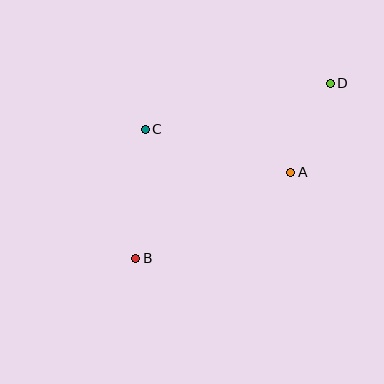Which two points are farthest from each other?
Points B and D are farthest from each other.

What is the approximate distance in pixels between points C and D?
The distance between C and D is approximately 191 pixels.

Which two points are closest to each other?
Points A and D are closest to each other.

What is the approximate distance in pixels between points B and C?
The distance between B and C is approximately 129 pixels.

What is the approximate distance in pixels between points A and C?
The distance between A and C is approximately 152 pixels.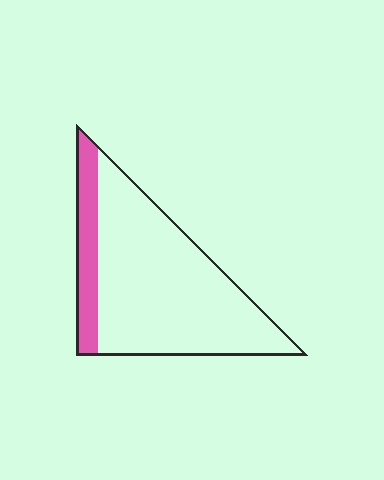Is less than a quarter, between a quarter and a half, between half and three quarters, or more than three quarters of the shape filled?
Less than a quarter.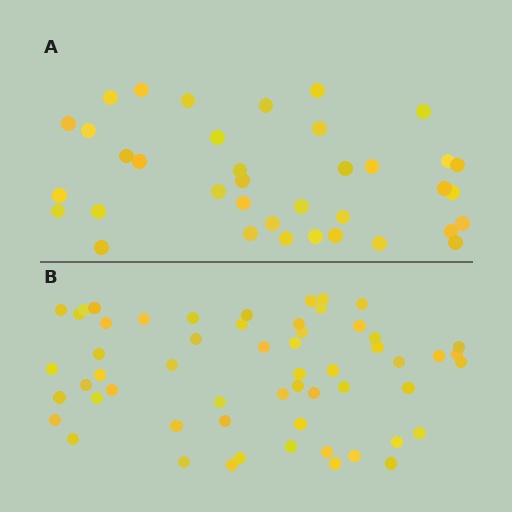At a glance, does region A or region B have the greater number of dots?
Region B (the bottom region) has more dots.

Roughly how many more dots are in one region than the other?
Region B has approximately 20 more dots than region A.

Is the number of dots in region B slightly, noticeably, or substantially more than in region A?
Region B has substantially more. The ratio is roughly 1.5 to 1.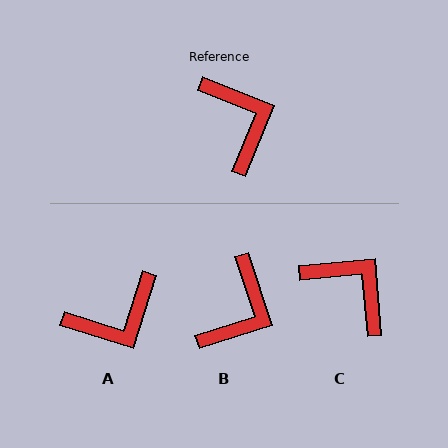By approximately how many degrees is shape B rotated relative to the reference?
Approximately 51 degrees clockwise.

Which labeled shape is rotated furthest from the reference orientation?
A, about 86 degrees away.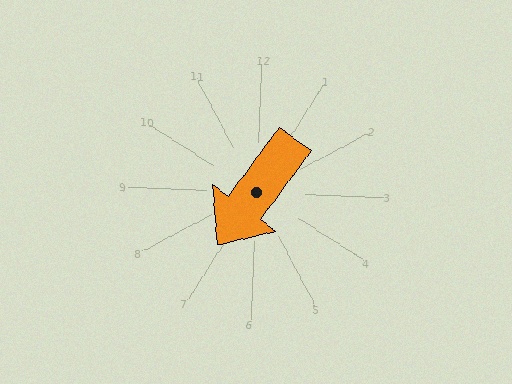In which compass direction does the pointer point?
Southwest.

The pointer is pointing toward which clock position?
Roughly 7 o'clock.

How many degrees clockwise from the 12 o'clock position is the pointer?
Approximately 214 degrees.